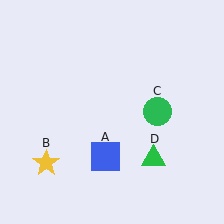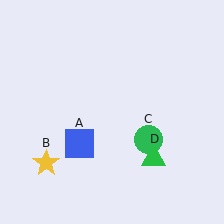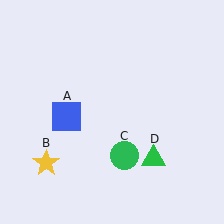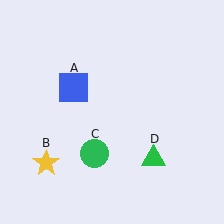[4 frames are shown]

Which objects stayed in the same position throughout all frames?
Yellow star (object B) and green triangle (object D) remained stationary.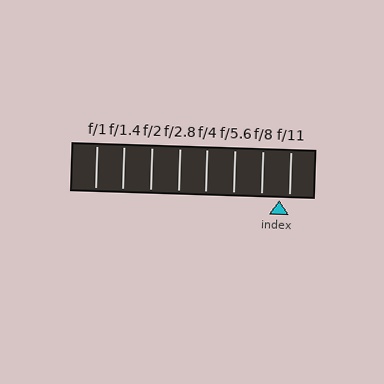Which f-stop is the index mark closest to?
The index mark is closest to f/11.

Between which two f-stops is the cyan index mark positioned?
The index mark is between f/8 and f/11.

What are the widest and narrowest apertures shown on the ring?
The widest aperture shown is f/1 and the narrowest is f/11.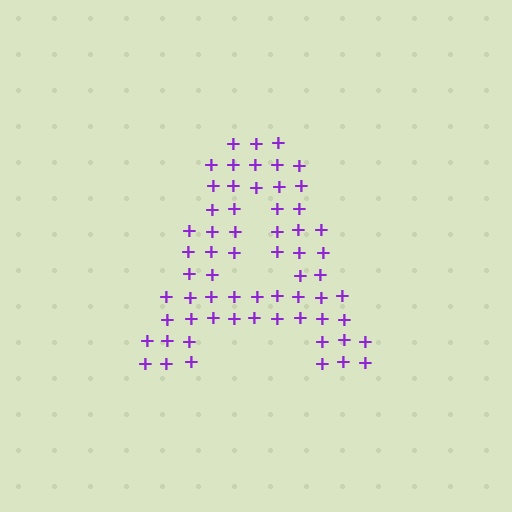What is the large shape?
The large shape is the letter A.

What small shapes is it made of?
It is made of small plus signs.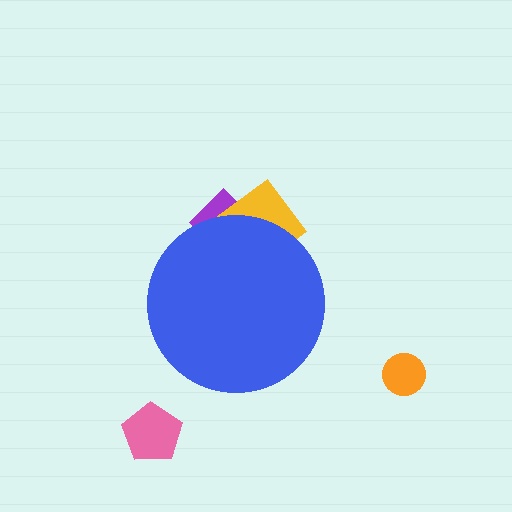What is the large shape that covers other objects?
A blue circle.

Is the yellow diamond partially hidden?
Yes, the yellow diamond is partially hidden behind the blue circle.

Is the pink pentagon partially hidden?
No, the pink pentagon is fully visible.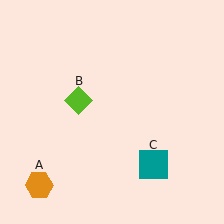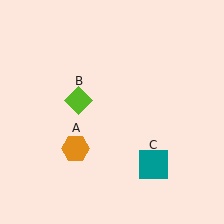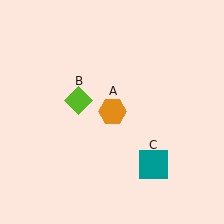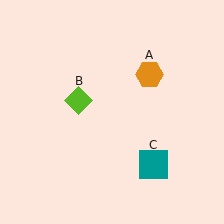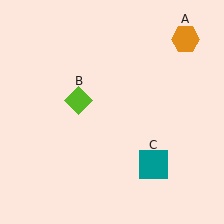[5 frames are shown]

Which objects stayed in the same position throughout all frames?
Lime diamond (object B) and teal square (object C) remained stationary.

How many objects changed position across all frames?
1 object changed position: orange hexagon (object A).